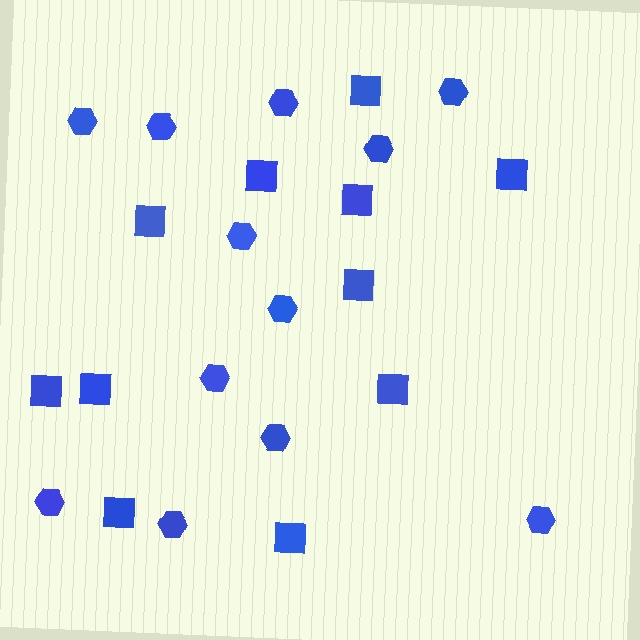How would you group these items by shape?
There are 2 groups: one group of squares (11) and one group of hexagons (12).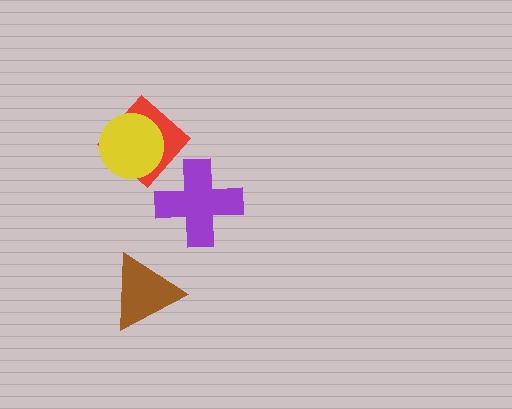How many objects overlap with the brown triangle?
0 objects overlap with the brown triangle.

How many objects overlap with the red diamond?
1 object overlaps with the red diamond.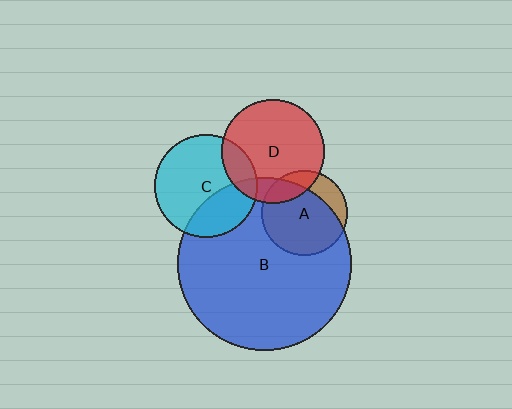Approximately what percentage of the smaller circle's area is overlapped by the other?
Approximately 20%.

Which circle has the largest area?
Circle B (blue).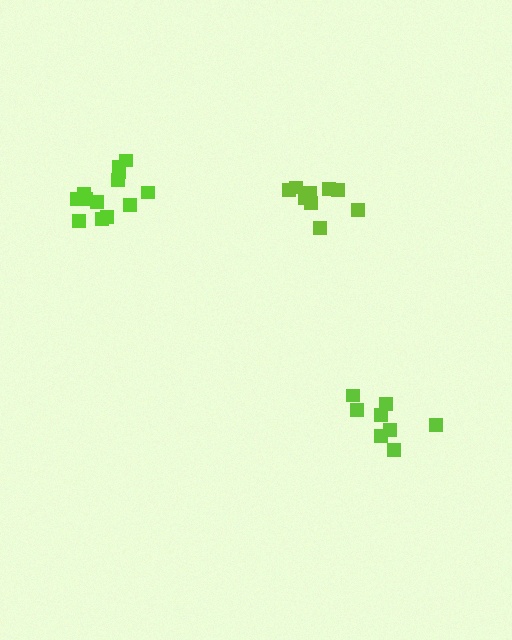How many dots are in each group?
Group 1: 8 dots, Group 2: 13 dots, Group 3: 9 dots (30 total).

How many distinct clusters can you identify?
There are 3 distinct clusters.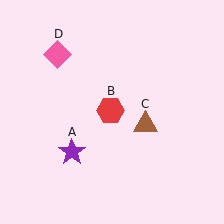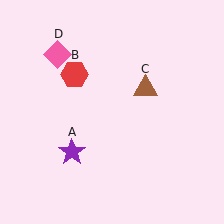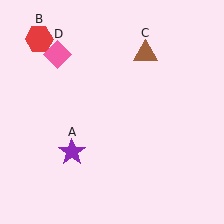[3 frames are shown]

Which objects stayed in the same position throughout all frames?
Purple star (object A) and pink diamond (object D) remained stationary.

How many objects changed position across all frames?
2 objects changed position: red hexagon (object B), brown triangle (object C).